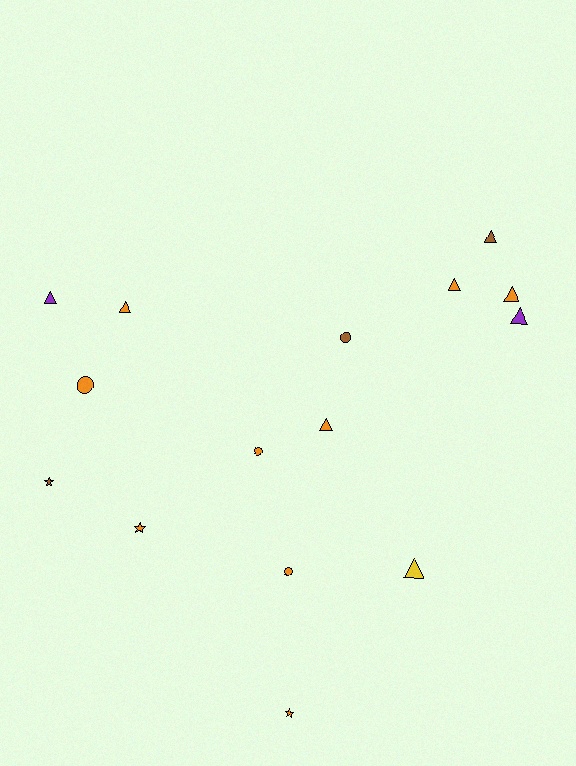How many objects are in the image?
There are 15 objects.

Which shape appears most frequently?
Triangle, with 8 objects.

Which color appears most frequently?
Orange, with 9 objects.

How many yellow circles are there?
There are no yellow circles.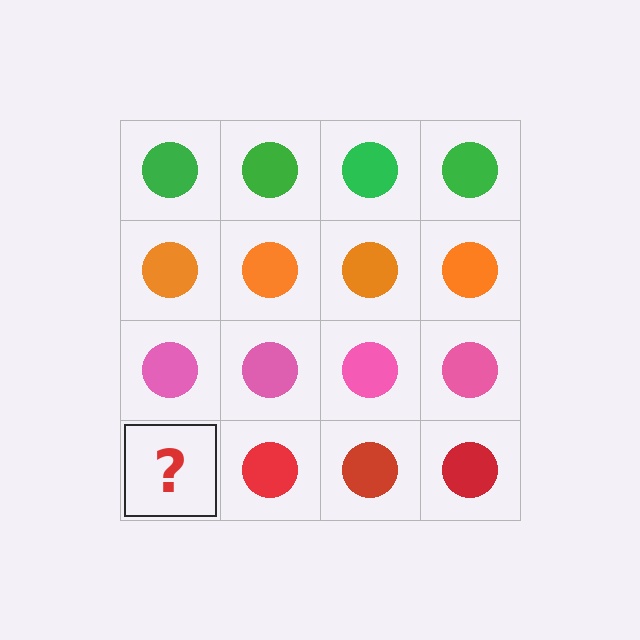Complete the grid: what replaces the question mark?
The question mark should be replaced with a red circle.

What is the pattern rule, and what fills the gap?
The rule is that each row has a consistent color. The gap should be filled with a red circle.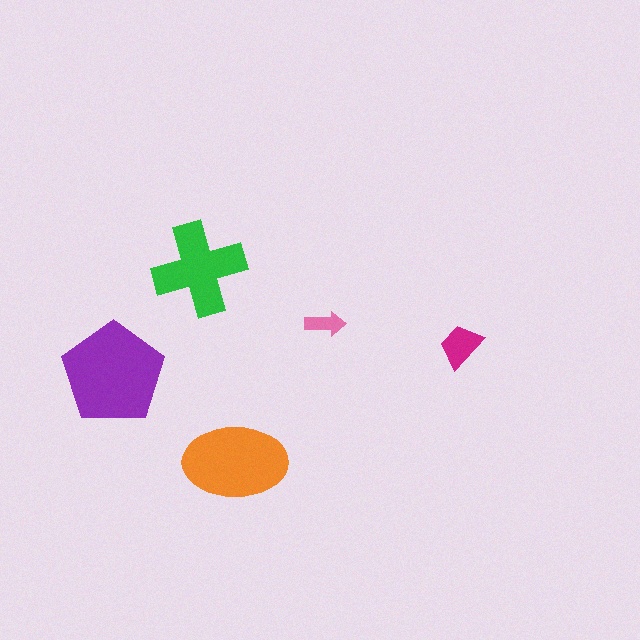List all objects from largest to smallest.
The purple pentagon, the orange ellipse, the green cross, the magenta trapezoid, the pink arrow.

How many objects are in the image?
There are 5 objects in the image.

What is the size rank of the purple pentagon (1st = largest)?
1st.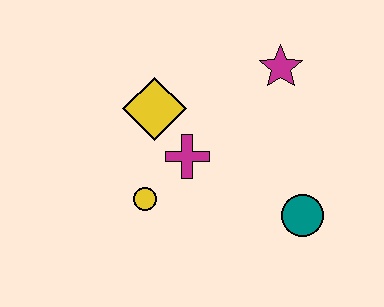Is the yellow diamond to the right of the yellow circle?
Yes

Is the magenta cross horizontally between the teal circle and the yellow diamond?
Yes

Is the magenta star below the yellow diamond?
No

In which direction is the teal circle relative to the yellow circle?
The teal circle is to the right of the yellow circle.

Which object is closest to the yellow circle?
The magenta cross is closest to the yellow circle.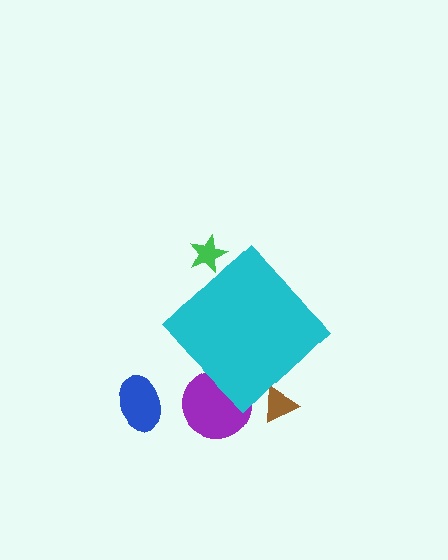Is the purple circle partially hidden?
Yes, the purple circle is partially hidden behind the cyan diamond.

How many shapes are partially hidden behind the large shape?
3 shapes are partially hidden.